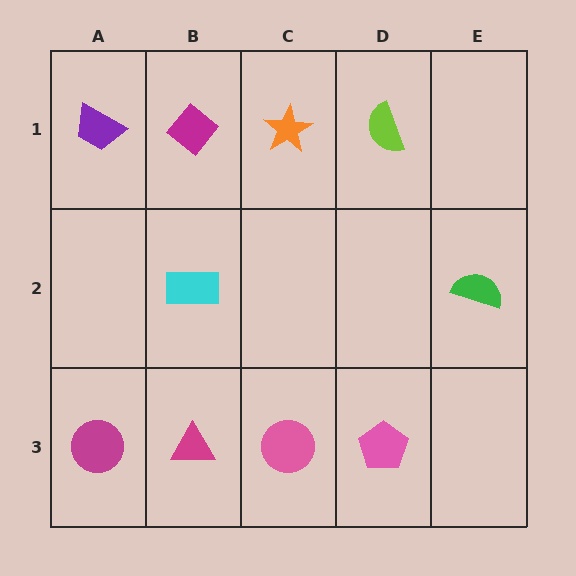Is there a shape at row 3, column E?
No, that cell is empty.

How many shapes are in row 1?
4 shapes.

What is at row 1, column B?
A magenta diamond.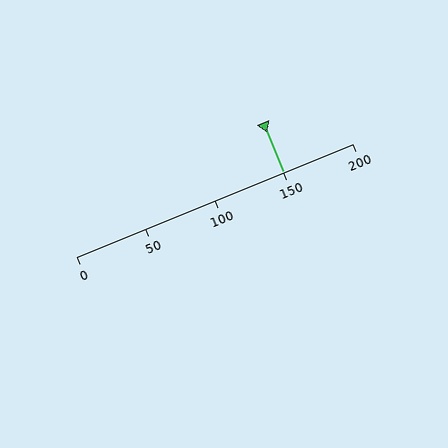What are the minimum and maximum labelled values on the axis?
The axis runs from 0 to 200.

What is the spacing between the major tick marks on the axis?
The major ticks are spaced 50 apart.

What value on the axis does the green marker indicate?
The marker indicates approximately 150.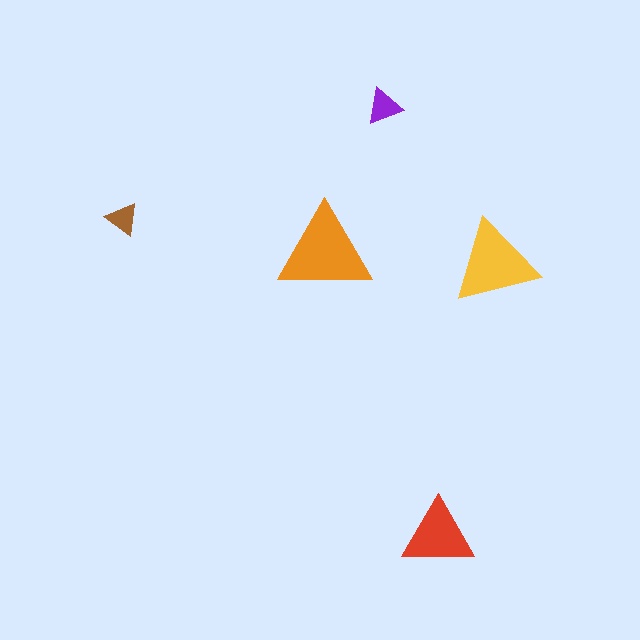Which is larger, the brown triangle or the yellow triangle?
The yellow one.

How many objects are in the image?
There are 5 objects in the image.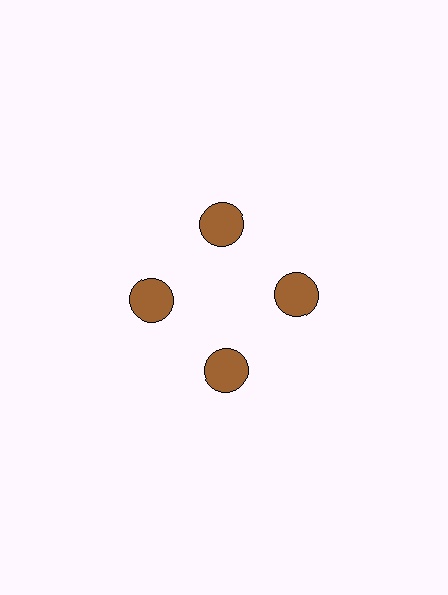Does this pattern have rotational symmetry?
Yes, this pattern has 4-fold rotational symmetry. It looks the same after rotating 90 degrees around the center.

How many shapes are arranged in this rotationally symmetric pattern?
There are 4 shapes, arranged in 4 groups of 1.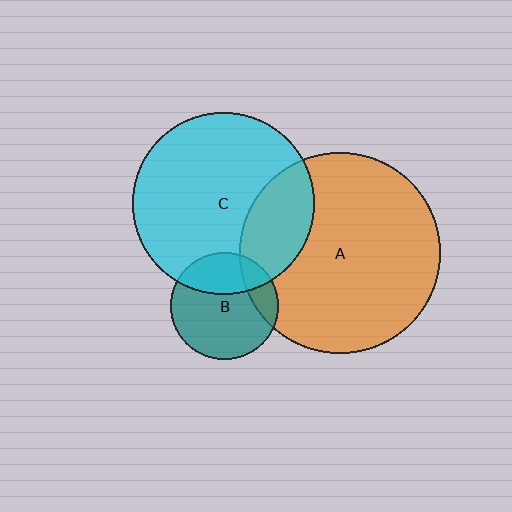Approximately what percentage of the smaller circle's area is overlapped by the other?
Approximately 25%.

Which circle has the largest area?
Circle A (orange).